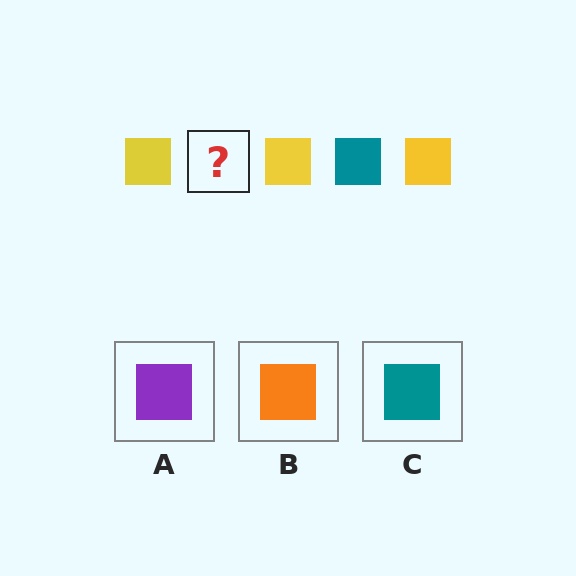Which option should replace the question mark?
Option C.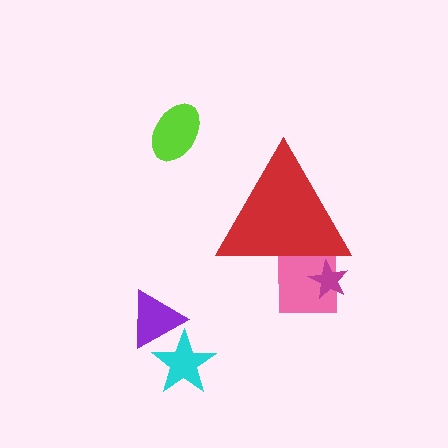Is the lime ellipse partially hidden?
No, the lime ellipse is fully visible.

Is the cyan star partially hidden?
No, the cyan star is fully visible.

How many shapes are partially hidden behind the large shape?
2 shapes are partially hidden.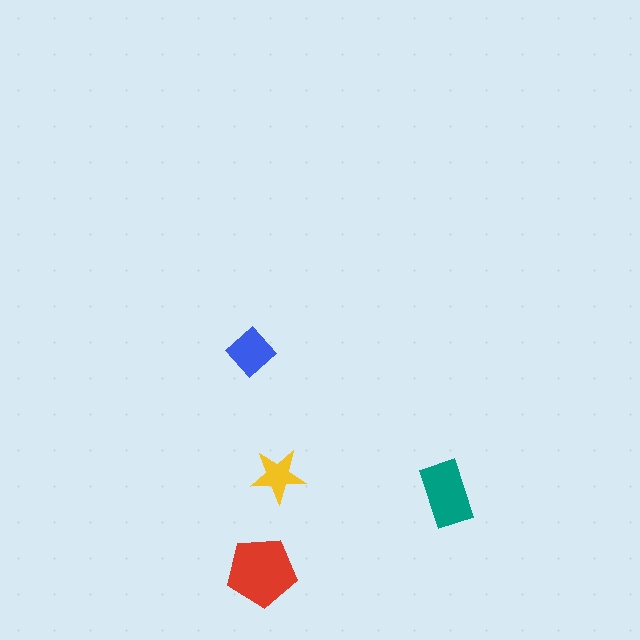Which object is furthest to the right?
The teal rectangle is rightmost.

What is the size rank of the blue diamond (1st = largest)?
3rd.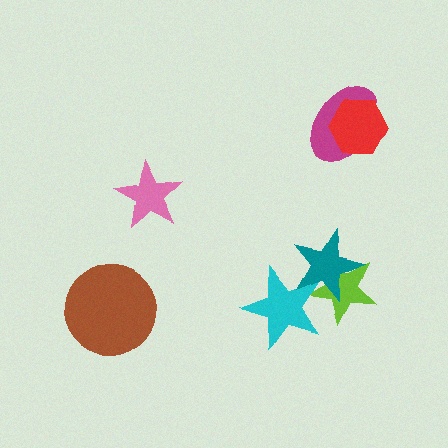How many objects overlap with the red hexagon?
1 object overlaps with the red hexagon.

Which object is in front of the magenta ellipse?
The red hexagon is in front of the magenta ellipse.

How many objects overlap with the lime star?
2 objects overlap with the lime star.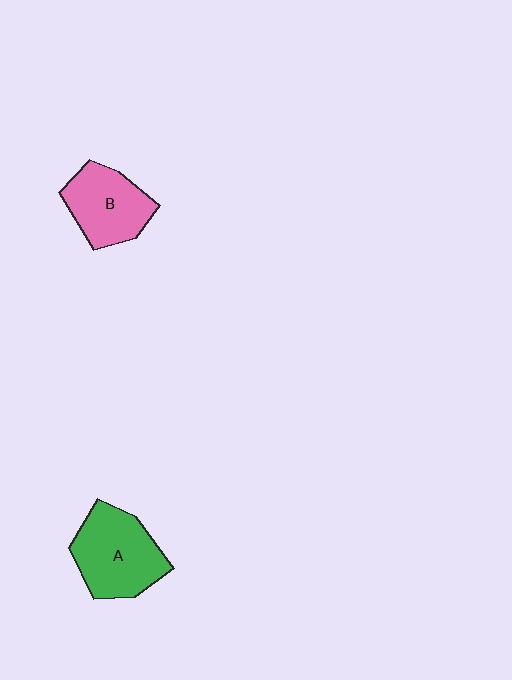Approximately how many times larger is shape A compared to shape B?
Approximately 1.2 times.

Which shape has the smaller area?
Shape B (pink).